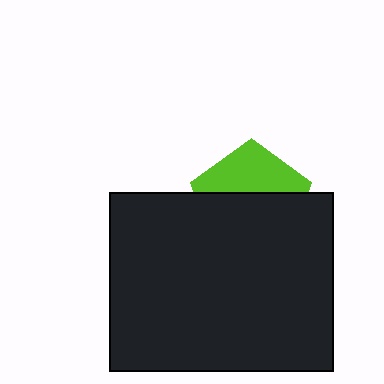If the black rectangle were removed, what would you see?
You would see the complete lime pentagon.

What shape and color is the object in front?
The object in front is a black rectangle.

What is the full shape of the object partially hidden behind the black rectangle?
The partially hidden object is a lime pentagon.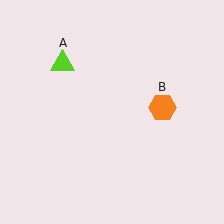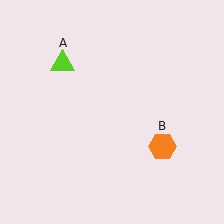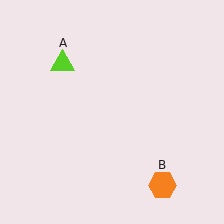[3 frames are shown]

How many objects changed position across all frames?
1 object changed position: orange hexagon (object B).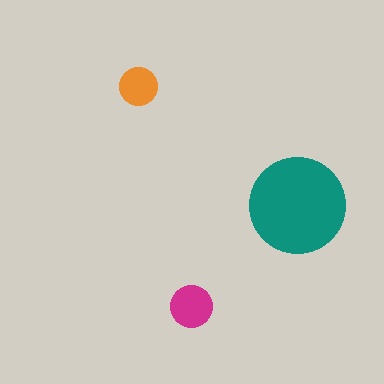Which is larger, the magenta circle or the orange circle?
The magenta one.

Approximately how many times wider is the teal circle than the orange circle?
About 2.5 times wider.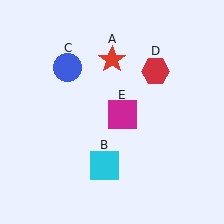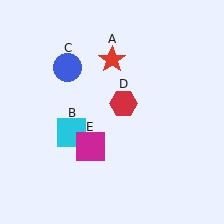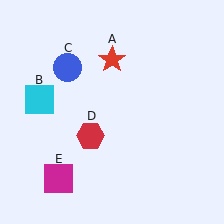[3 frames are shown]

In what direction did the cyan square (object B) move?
The cyan square (object B) moved up and to the left.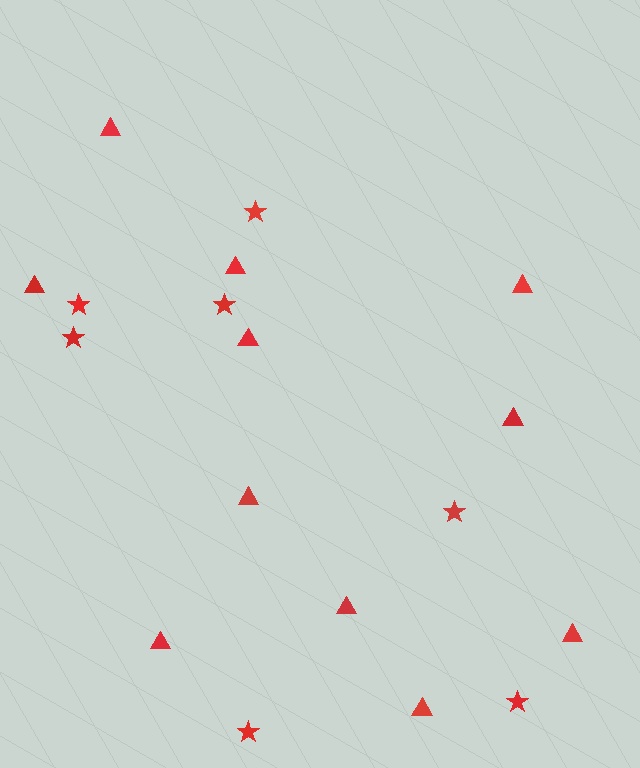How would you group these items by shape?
There are 2 groups: one group of triangles (11) and one group of stars (7).